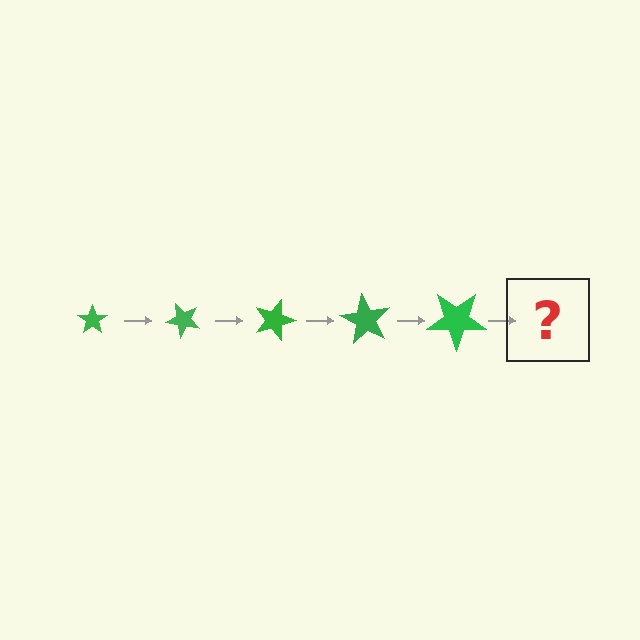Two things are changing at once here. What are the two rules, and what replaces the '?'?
The two rules are that the star grows larger each step and it rotates 45 degrees each step. The '?' should be a star, larger than the previous one and rotated 225 degrees from the start.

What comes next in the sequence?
The next element should be a star, larger than the previous one and rotated 225 degrees from the start.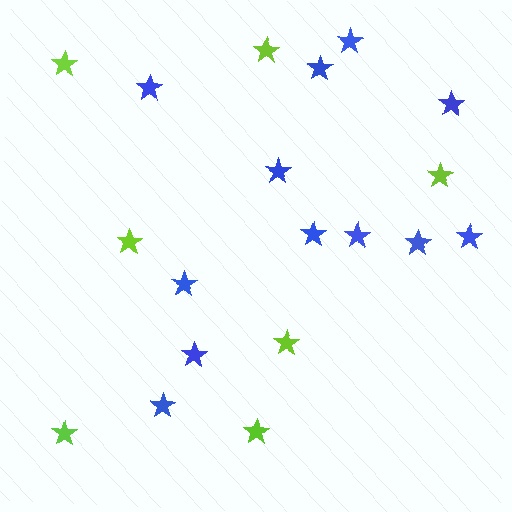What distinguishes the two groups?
There are 2 groups: one group of lime stars (7) and one group of blue stars (12).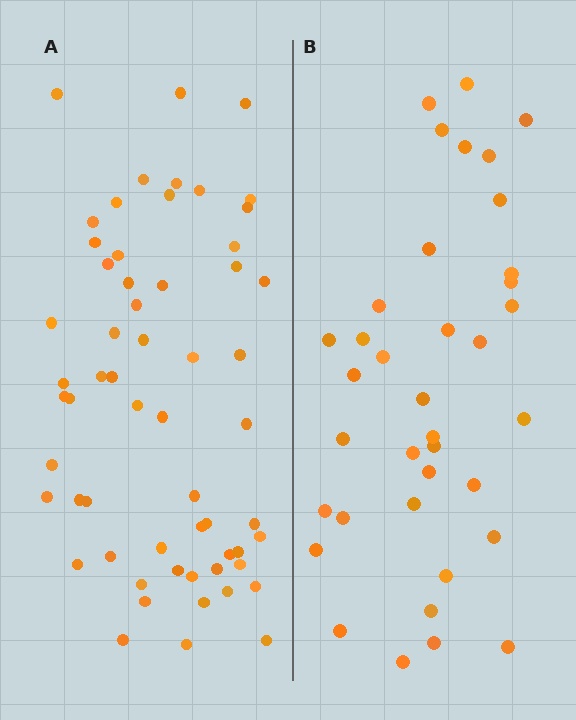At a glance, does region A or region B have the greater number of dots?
Region A (the left region) has more dots.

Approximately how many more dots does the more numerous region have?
Region A has approximately 20 more dots than region B.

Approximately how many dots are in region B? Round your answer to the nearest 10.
About 40 dots. (The exact count is 37, which rounds to 40.)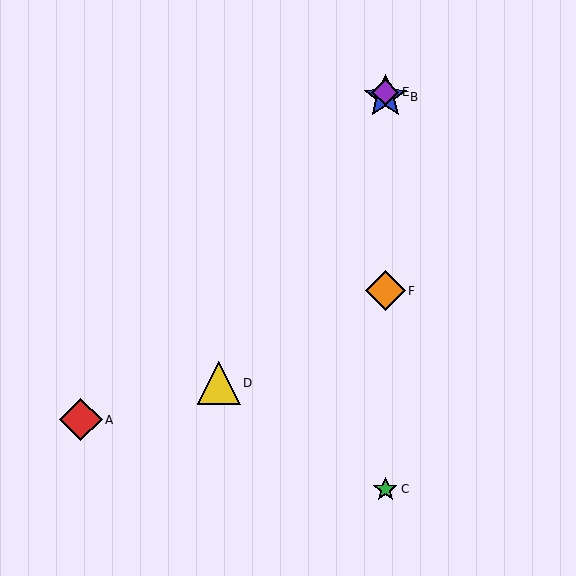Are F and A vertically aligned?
No, F is at x≈385 and A is at x≈81.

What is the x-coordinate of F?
Object F is at x≈385.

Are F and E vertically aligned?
Yes, both are at x≈385.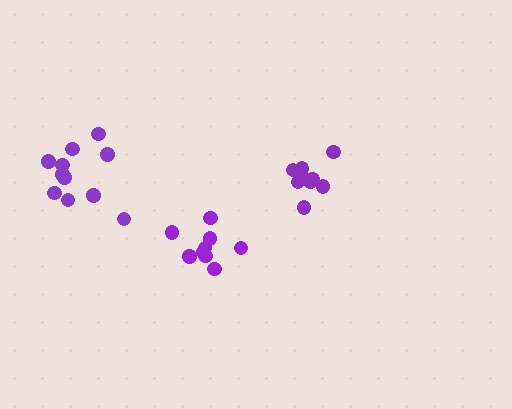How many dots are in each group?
Group 1: 9 dots, Group 2: 9 dots, Group 3: 11 dots (29 total).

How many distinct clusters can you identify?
There are 3 distinct clusters.